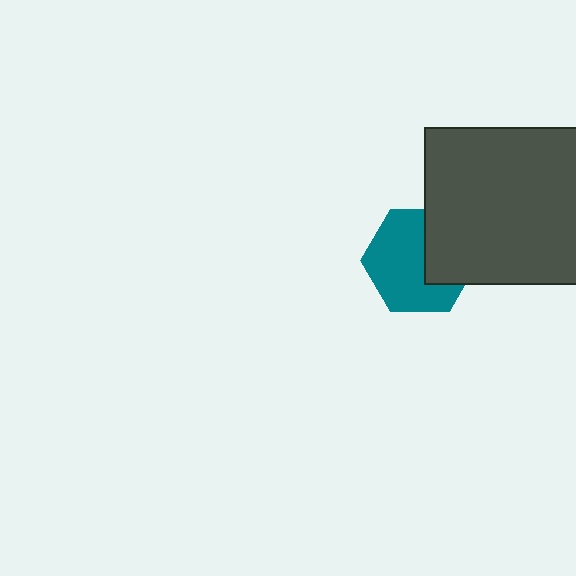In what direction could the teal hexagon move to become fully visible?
The teal hexagon could move left. That would shift it out from behind the dark gray square entirely.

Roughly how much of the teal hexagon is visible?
About half of it is visible (roughly 64%).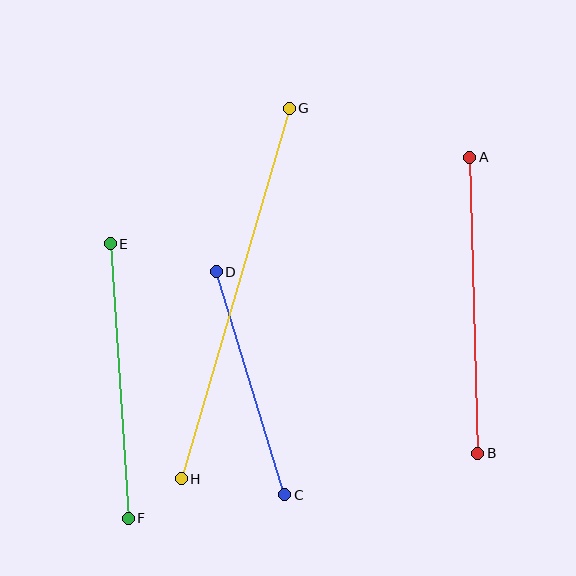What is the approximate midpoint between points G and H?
The midpoint is at approximately (235, 294) pixels.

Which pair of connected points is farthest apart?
Points G and H are farthest apart.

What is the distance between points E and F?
The distance is approximately 275 pixels.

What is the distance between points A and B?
The distance is approximately 296 pixels.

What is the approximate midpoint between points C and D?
The midpoint is at approximately (251, 383) pixels.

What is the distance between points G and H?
The distance is approximately 386 pixels.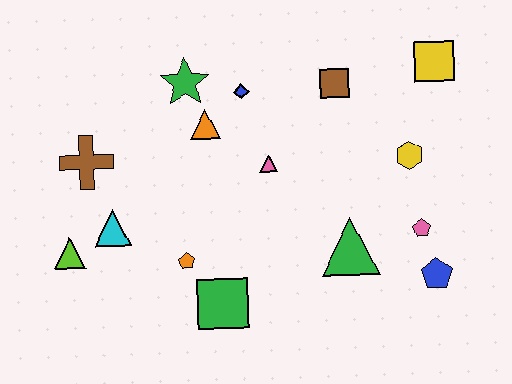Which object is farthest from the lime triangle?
The yellow square is farthest from the lime triangle.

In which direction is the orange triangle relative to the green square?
The orange triangle is above the green square.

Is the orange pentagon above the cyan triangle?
No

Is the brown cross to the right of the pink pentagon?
No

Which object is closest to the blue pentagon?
The pink pentagon is closest to the blue pentagon.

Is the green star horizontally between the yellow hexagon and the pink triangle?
No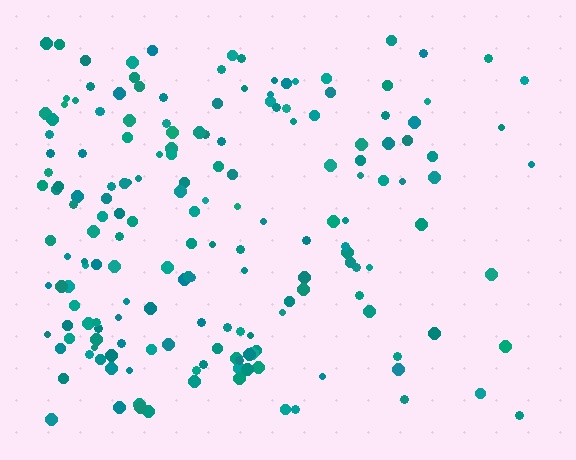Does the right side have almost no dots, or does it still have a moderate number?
Still a moderate number, just noticeably fewer than the left.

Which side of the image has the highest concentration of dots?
The left.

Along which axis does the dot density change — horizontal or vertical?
Horizontal.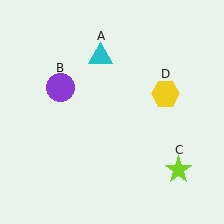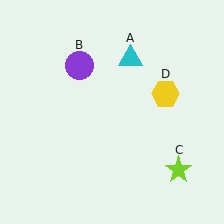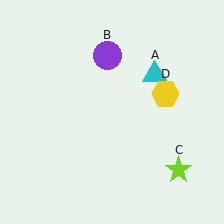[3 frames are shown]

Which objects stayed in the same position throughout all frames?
Lime star (object C) and yellow hexagon (object D) remained stationary.